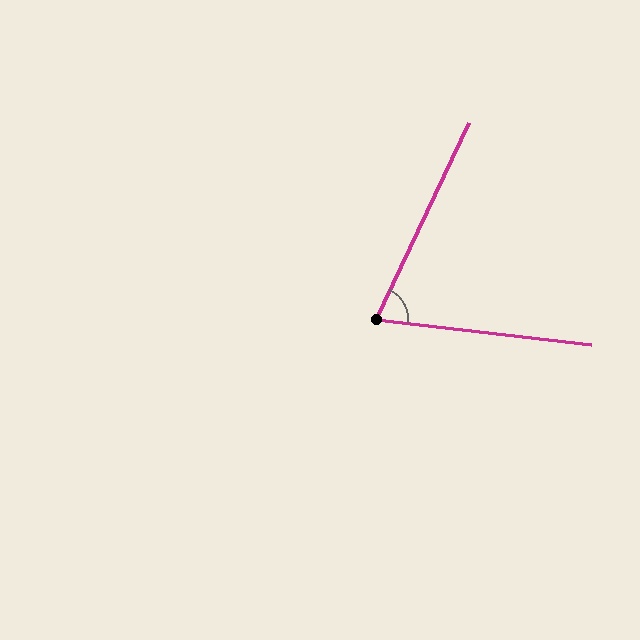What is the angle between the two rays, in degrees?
Approximately 71 degrees.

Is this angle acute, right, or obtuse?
It is acute.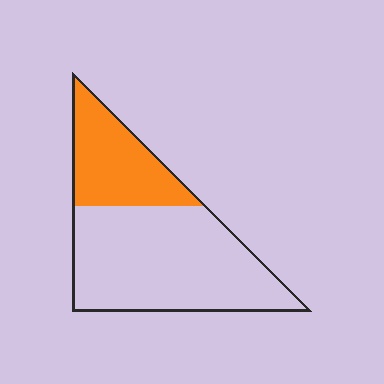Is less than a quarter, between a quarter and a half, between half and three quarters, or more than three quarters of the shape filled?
Between a quarter and a half.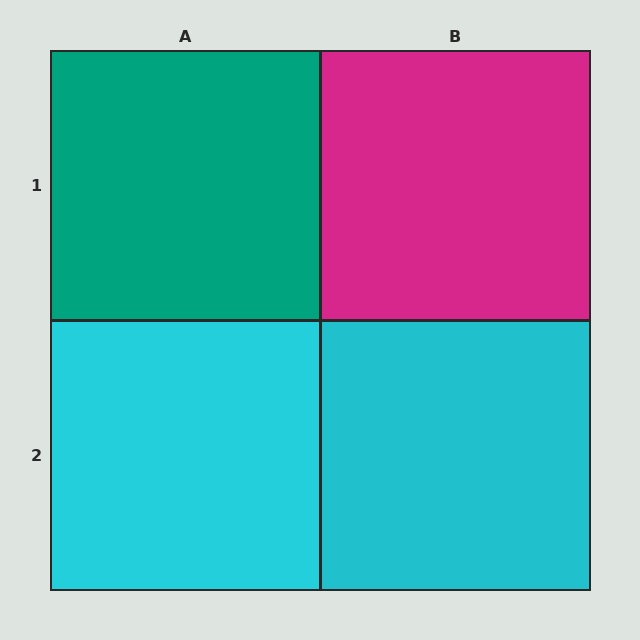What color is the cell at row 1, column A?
Teal.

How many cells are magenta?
1 cell is magenta.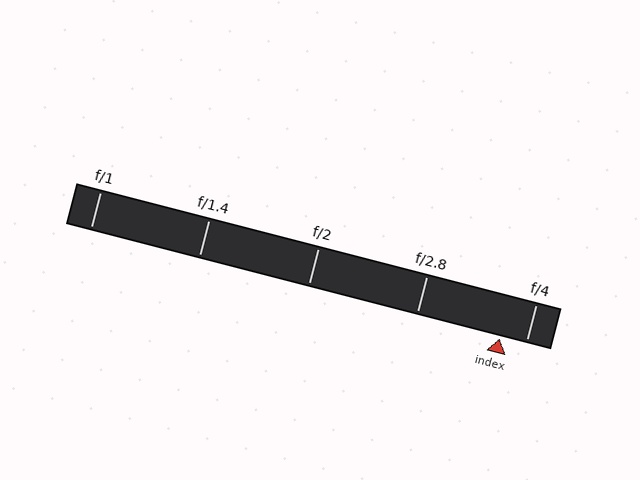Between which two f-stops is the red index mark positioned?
The index mark is between f/2.8 and f/4.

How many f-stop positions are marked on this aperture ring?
There are 5 f-stop positions marked.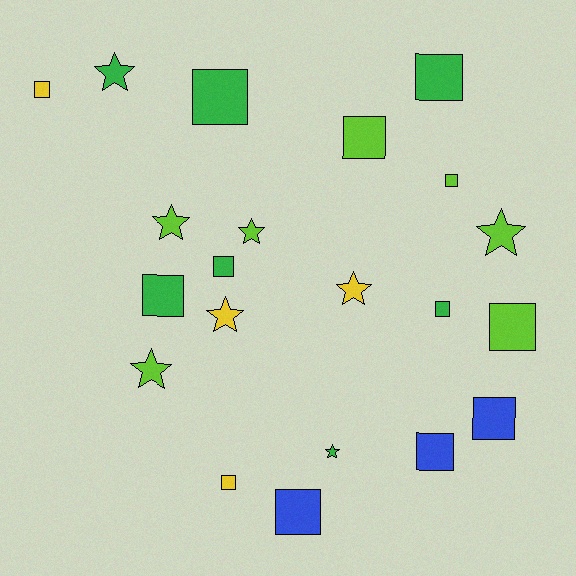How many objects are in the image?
There are 21 objects.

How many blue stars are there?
There are no blue stars.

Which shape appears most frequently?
Square, with 13 objects.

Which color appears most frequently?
Lime, with 7 objects.